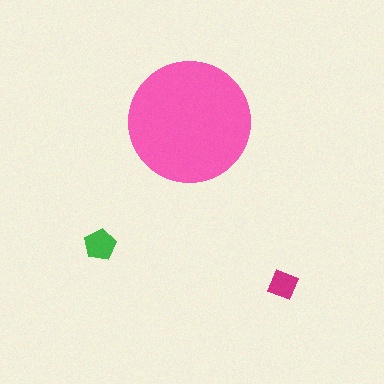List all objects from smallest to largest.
The magenta diamond, the green pentagon, the pink circle.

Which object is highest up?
The pink circle is topmost.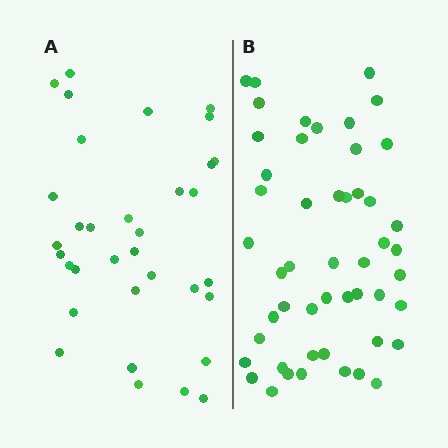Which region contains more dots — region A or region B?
Region B (the right region) has more dots.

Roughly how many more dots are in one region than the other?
Region B has approximately 15 more dots than region A.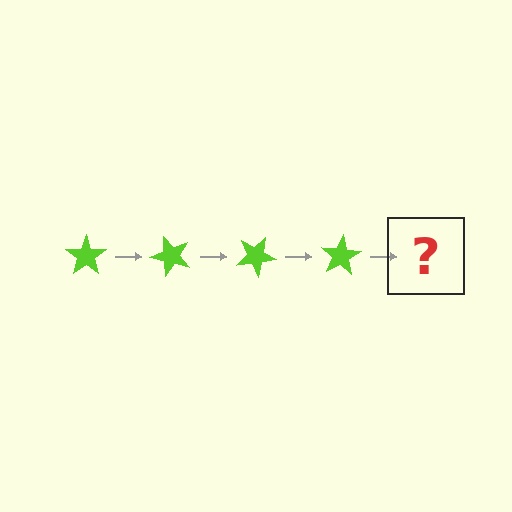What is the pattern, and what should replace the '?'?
The pattern is that the star rotates 50 degrees each step. The '?' should be a lime star rotated 200 degrees.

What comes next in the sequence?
The next element should be a lime star rotated 200 degrees.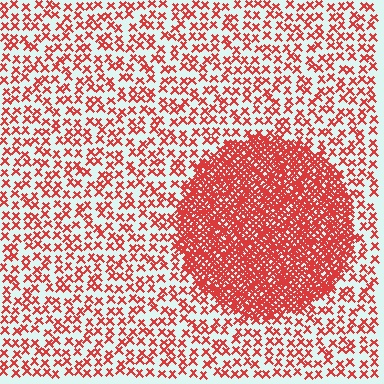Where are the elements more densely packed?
The elements are more densely packed inside the circle boundary.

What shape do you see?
I see a circle.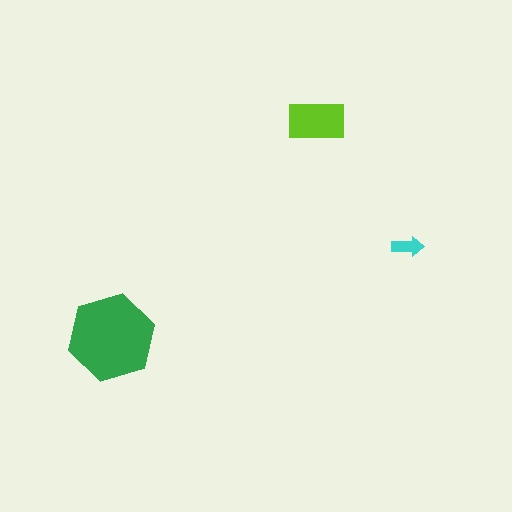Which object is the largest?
The green hexagon.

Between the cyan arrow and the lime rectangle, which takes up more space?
The lime rectangle.